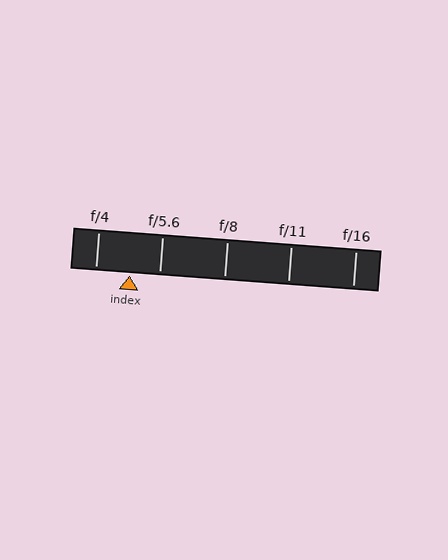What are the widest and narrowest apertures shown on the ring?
The widest aperture shown is f/4 and the narrowest is f/16.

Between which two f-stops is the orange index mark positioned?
The index mark is between f/4 and f/5.6.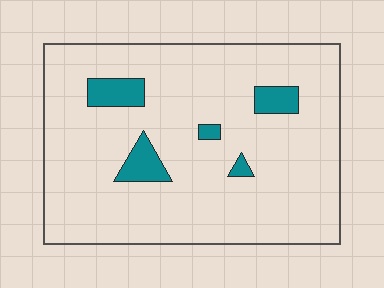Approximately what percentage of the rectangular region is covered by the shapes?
Approximately 10%.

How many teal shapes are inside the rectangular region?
5.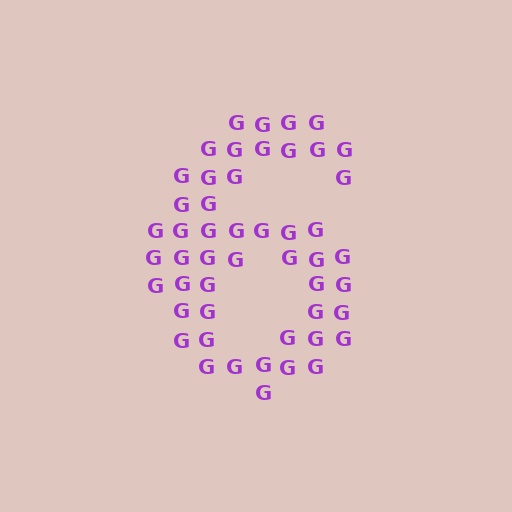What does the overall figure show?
The overall figure shows the digit 6.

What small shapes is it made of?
It is made of small letter G's.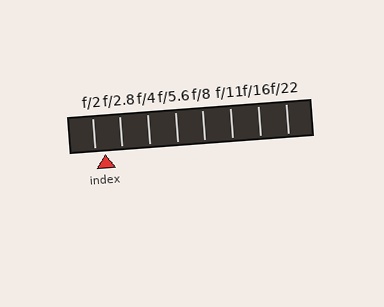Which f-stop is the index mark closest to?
The index mark is closest to f/2.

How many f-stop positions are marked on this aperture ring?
There are 8 f-stop positions marked.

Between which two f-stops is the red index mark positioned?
The index mark is between f/2 and f/2.8.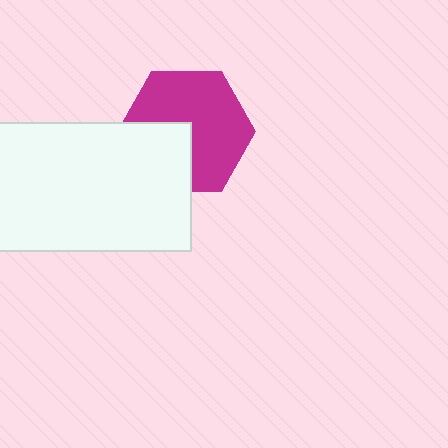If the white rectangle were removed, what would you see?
You would see the complete magenta hexagon.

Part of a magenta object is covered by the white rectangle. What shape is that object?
It is a hexagon.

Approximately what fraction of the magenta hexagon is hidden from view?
Roughly 33% of the magenta hexagon is hidden behind the white rectangle.